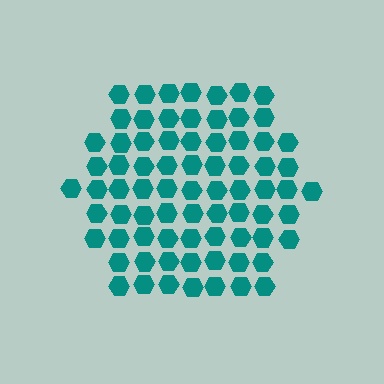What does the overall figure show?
The overall figure shows a hexagon.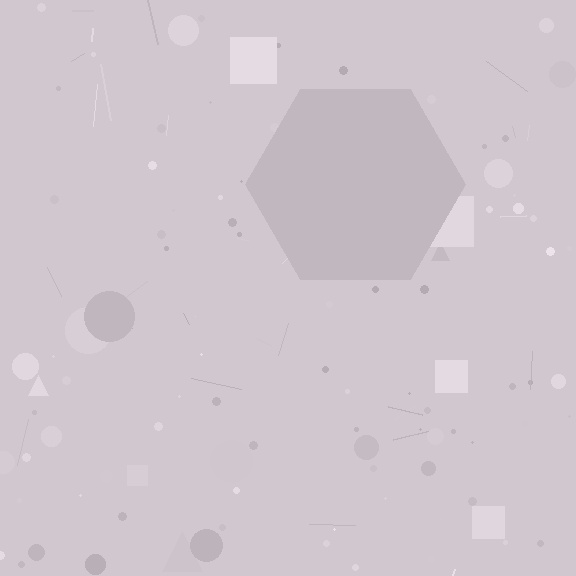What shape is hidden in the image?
A hexagon is hidden in the image.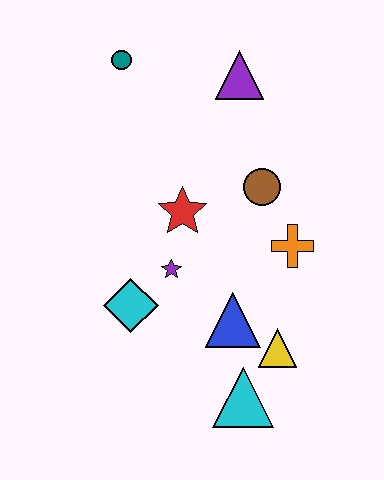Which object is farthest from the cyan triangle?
The teal circle is farthest from the cyan triangle.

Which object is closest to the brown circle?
The orange cross is closest to the brown circle.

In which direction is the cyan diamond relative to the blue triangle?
The cyan diamond is to the left of the blue triangle.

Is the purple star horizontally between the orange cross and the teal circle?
Yes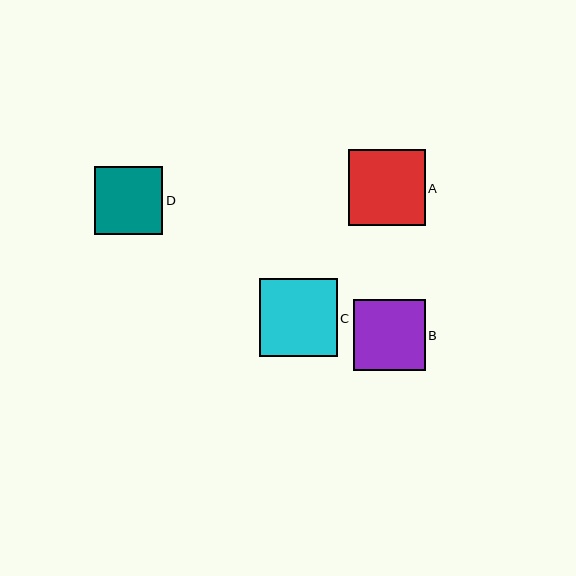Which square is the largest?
Square C is the largest with a size of approximately 78 pixels.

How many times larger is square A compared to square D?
Square A is approximately 1.1 times the size of square D.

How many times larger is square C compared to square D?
Square C is approximately 1.1 times the size of square D.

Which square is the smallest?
Square D is the smallest with a size of approximately 68 pixels.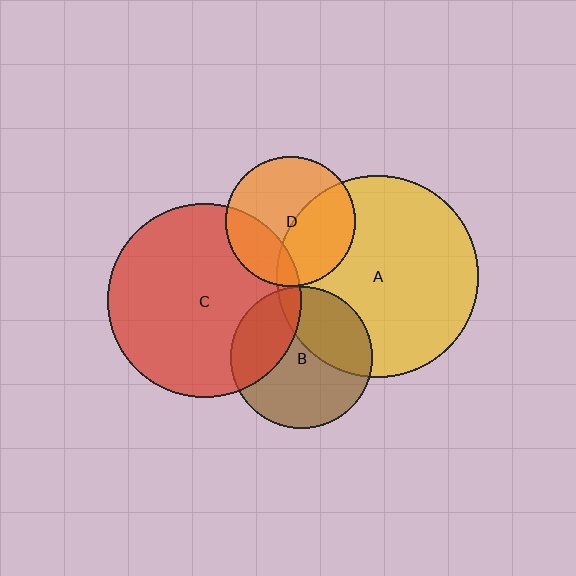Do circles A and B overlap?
Yes.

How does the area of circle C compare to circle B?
Approximately 1.9 times.